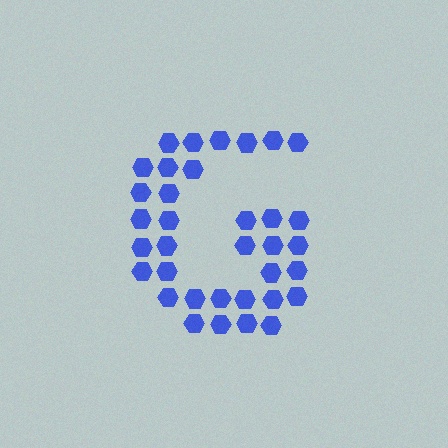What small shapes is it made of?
It is made of small hexagons.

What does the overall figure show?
The overall figure shows the letter G.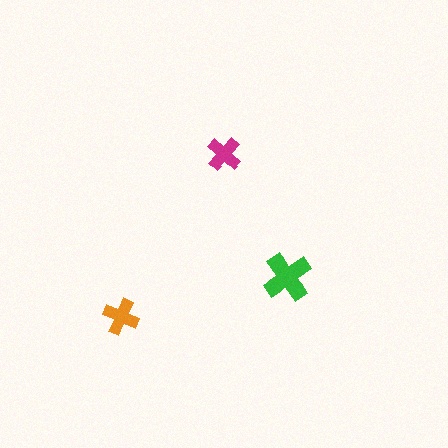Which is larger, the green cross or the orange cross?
The green one.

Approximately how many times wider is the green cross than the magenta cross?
About 1.5 times wider.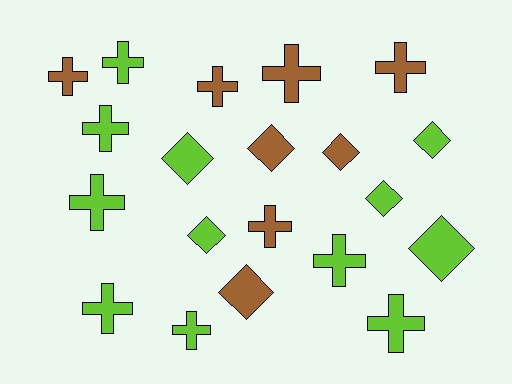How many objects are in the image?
There are 20 objects.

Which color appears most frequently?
Lime, with 12 objects.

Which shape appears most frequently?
Cross, with 12 objects.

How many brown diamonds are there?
There are 3 brown diamonds.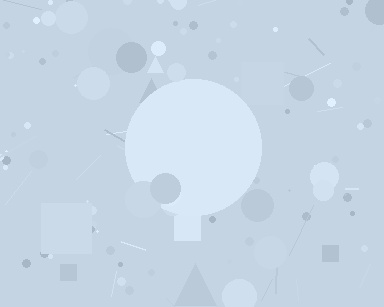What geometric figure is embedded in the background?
A circle is embedded in the background.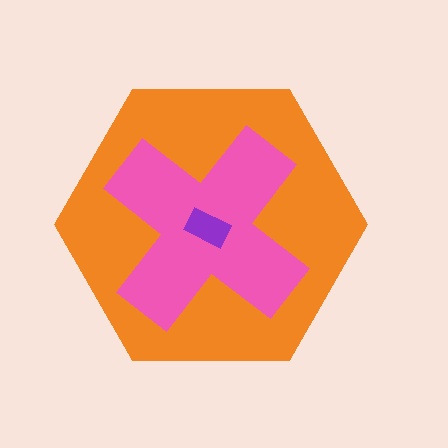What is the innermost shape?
The purple rectangle.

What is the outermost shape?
The orange hexagon.